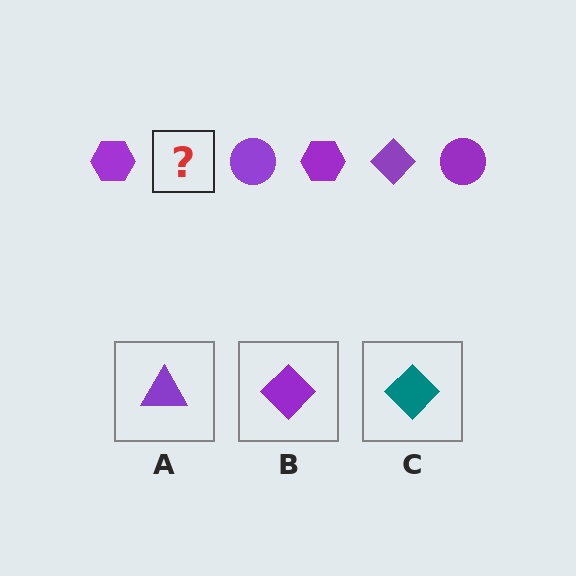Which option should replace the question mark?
Option B.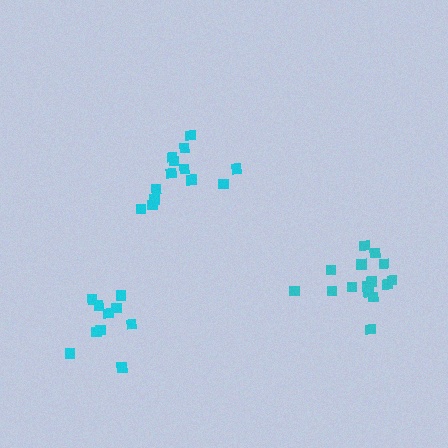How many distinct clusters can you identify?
There are 3 distinct clusters.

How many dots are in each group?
Group 1: 10 dots, Group 2: 16 dots, Group 3: 13 dots (39 total).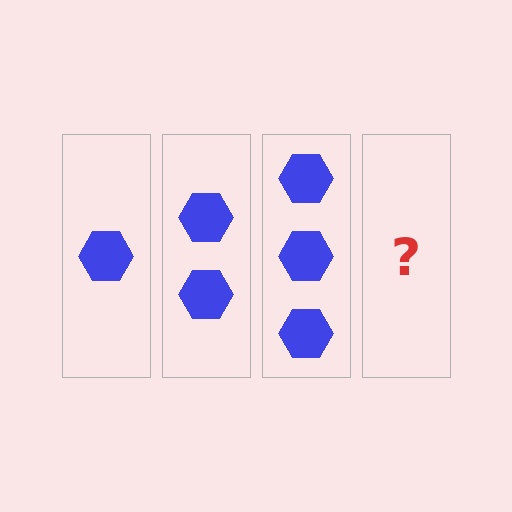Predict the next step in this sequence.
The next step is 4 hexagons.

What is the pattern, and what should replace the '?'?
The pattern is that each step adds one more hexagon. The '?' should be 4 hexagons.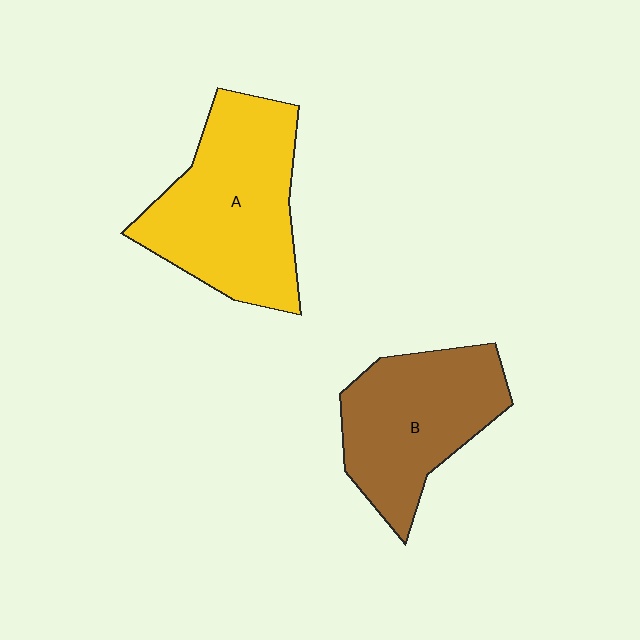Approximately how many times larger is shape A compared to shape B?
Approximately 1.2 times.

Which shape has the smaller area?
Shape B (brown).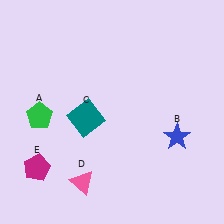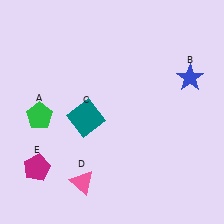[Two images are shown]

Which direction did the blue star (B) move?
The blue star (B) moved up.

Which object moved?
The blue star (B) moved up.